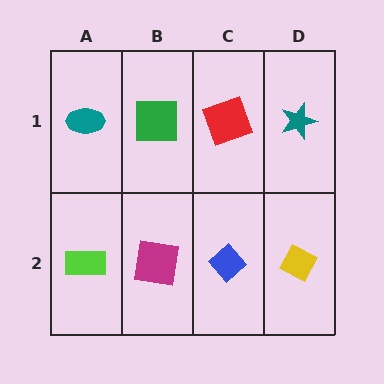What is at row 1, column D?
A teal star.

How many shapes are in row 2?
4 shapes.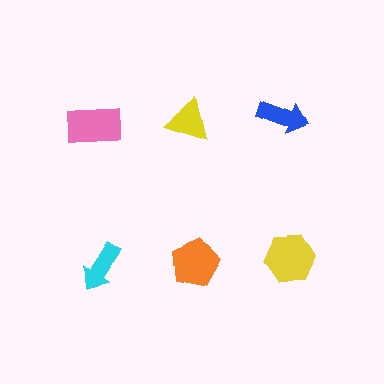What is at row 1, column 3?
A blue arrow.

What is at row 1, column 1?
A pink rectangle.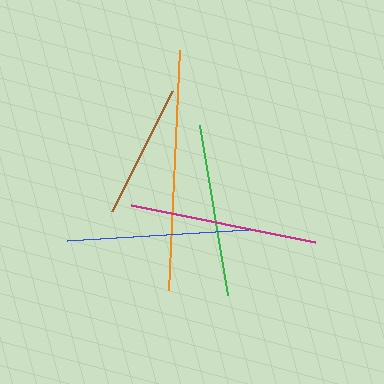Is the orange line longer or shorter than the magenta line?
The orange line is longer than the magenta line.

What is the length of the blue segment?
The blue segment is approximately 181 pixels long.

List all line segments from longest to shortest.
From longest to shortest: orange, magenta, blue, green, brown.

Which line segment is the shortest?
The brown line is the shortest at approximately 134 pixels.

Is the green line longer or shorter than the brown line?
The green line is longer than the brown line.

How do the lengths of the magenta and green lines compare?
The magenta and green lines are approximately the same length.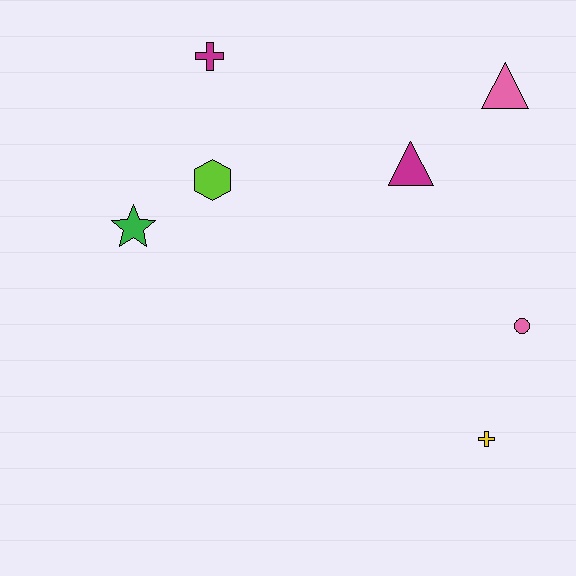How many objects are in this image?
There are 7 objects.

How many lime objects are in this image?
There is 1 lime object.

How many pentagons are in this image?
There are no pentagons.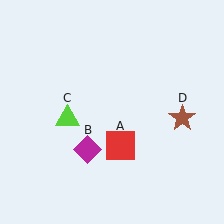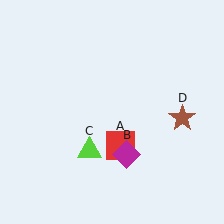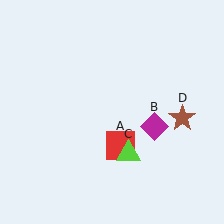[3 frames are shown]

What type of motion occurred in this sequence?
The magenta diamond (object B), lime triangle (object C) rotated counterclockwise around the center of the scene.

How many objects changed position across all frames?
2 objects changed position: magenta diamond (object B), lime triangle (object C).